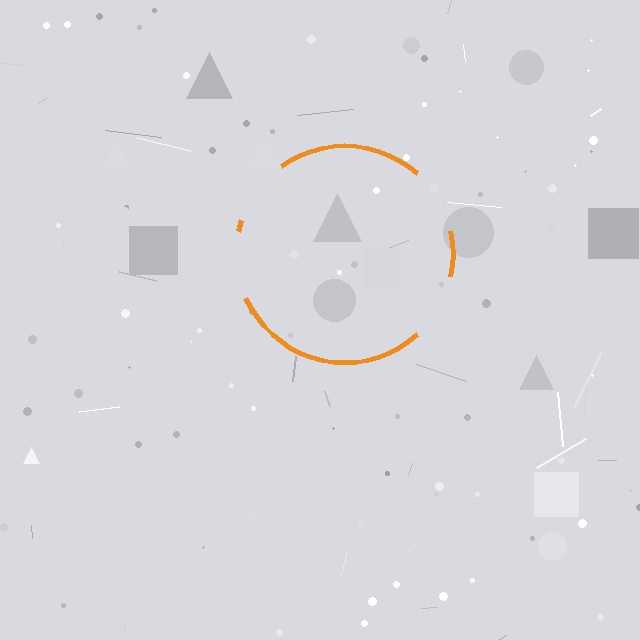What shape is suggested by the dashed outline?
The dashed outline suggests a circle.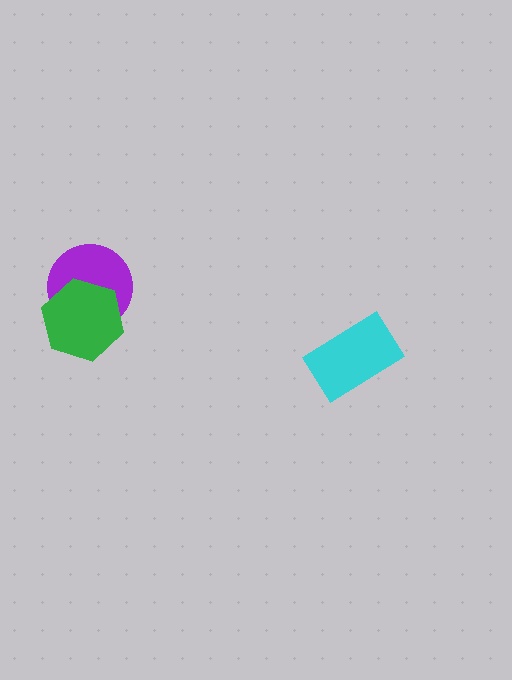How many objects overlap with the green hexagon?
1 object overlaps with the green hexagon.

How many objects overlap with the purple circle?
1 object overlaps with the purple circle.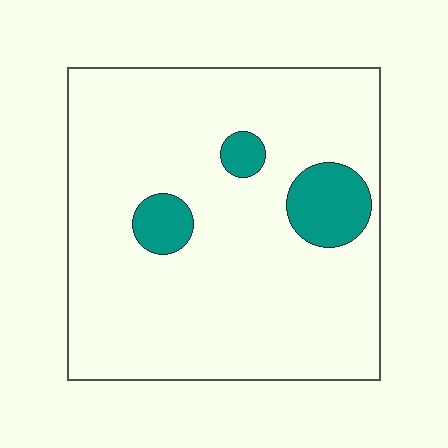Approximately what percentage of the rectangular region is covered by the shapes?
Approximately 10%.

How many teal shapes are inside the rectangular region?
3.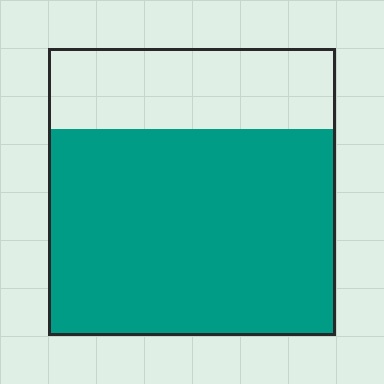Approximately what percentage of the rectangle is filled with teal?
Approximately 70%.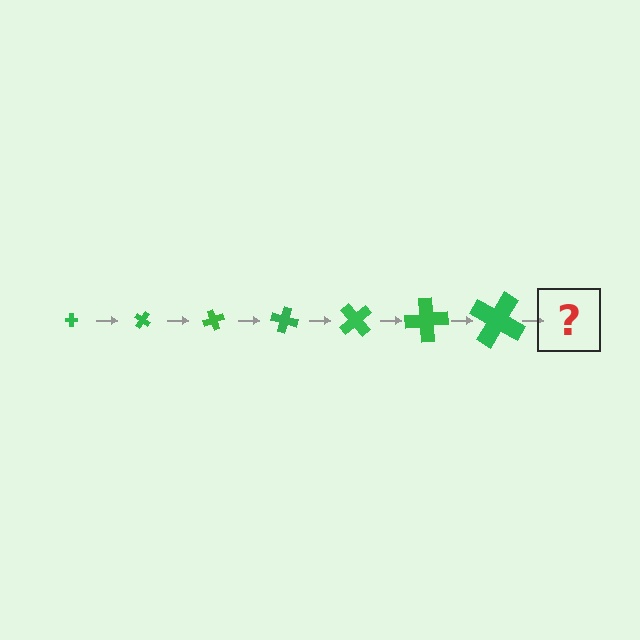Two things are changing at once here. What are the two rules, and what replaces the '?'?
The two rules are that the cross grows larger each step and it rotates 35 degrees each step. The '?' should be a cross, larger than the previous one and rotated 245 degrees from the start.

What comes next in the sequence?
The next element should be a cross, larger than the previous one and rotated 245 degrees from the start.